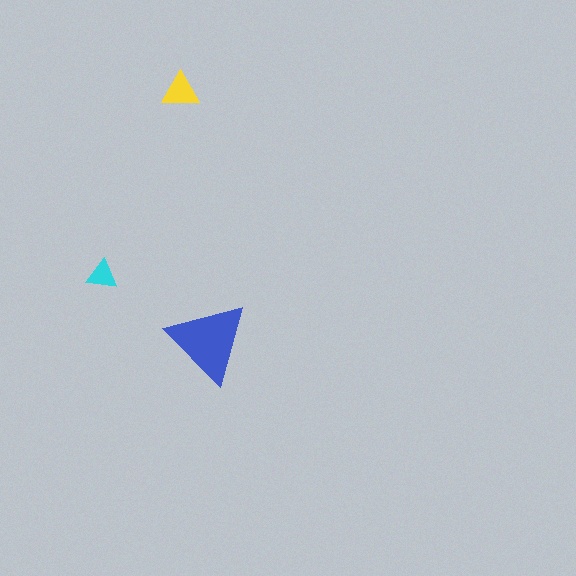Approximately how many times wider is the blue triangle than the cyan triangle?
About 2.5 times wider.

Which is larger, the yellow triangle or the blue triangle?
The blue one.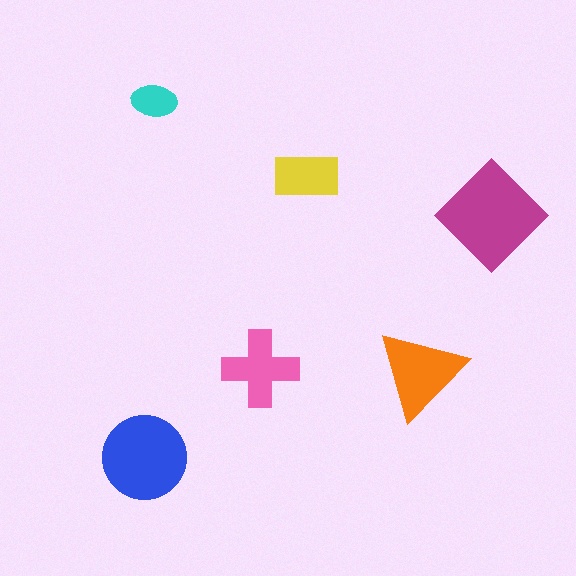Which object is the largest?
The magenta diamond.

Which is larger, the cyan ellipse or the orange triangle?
The orange triangle.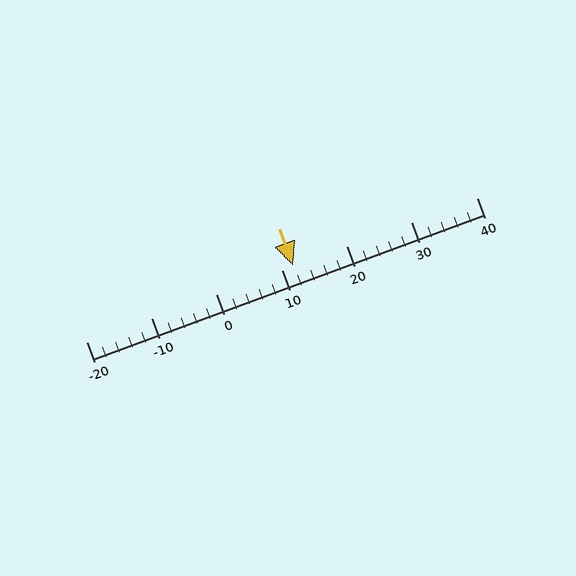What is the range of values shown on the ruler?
The ruler shows values from -20 to 40.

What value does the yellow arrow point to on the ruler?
The yellow arrow points to approximately 12.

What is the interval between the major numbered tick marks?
The major tick marks are spaced 10 units apart.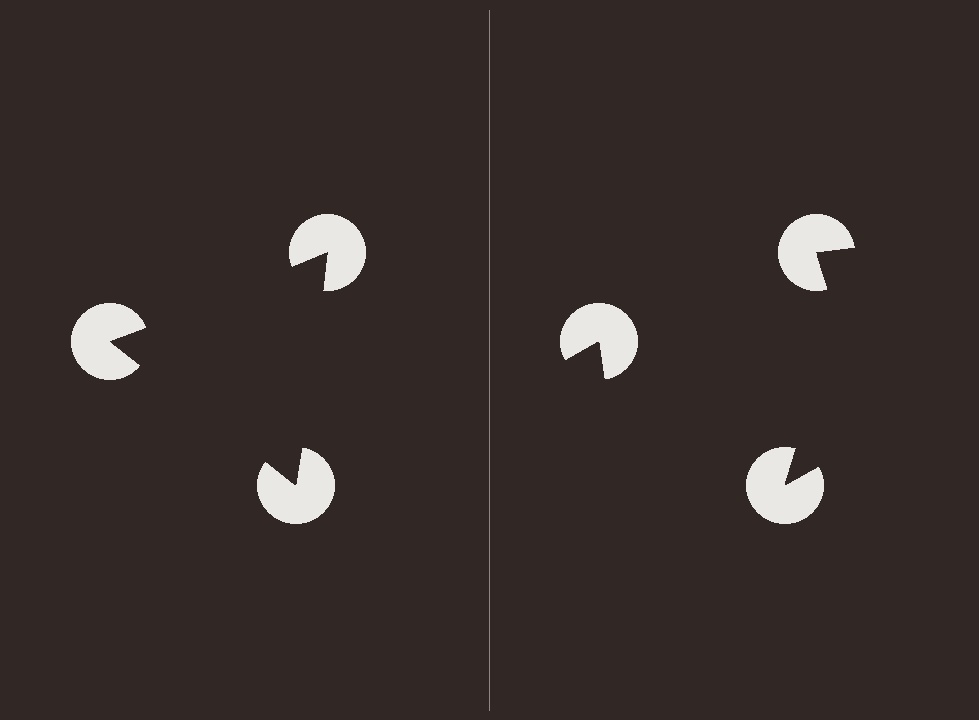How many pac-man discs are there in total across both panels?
6 — 3 on each side.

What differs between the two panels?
The pac-man discs are positioned identically on both sides; only the wedge orientations differ. On the left they align to a triangle; on the right they are misaligned.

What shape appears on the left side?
An illusory triangle.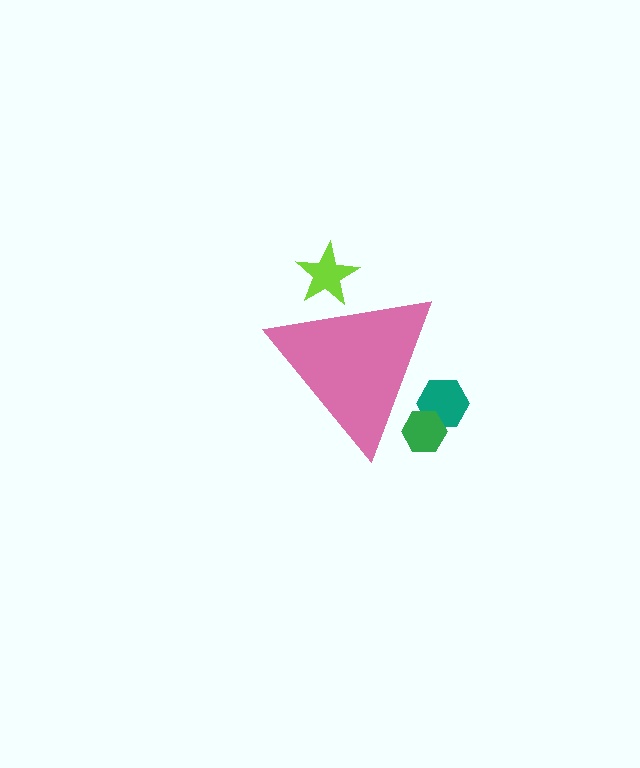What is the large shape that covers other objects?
A pink triangle.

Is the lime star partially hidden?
Yes, the lime star is partially hidden behind the pink triangle.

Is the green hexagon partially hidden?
Yes, the green hexagon is partially hidden behind the pink triangle.